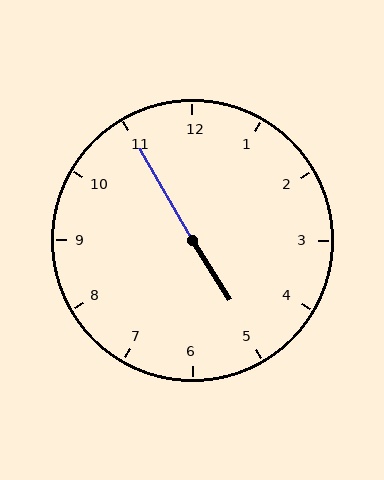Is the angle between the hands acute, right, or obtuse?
It is obtuse.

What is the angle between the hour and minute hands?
Approximately 178 degrees.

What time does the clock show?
4:55.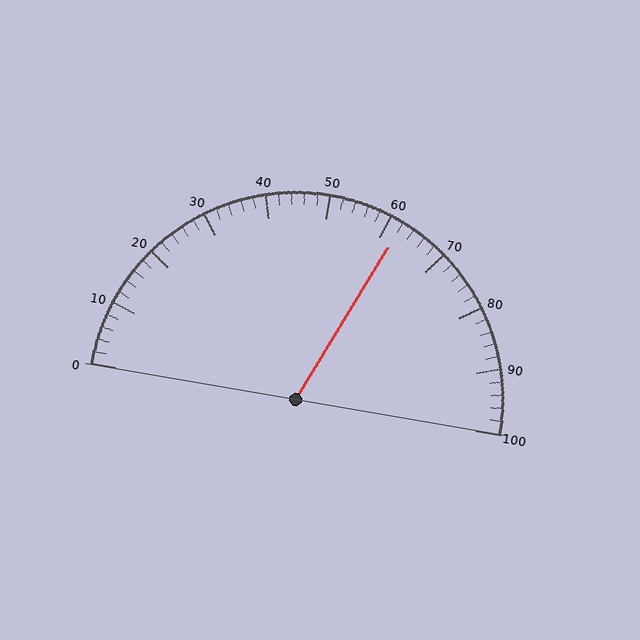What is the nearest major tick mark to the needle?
The nearest major tick mark is 60.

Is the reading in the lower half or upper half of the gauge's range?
The reading is in the upper half of the range (0 to 100).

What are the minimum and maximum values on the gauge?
The gauge ranges from 0 to 100.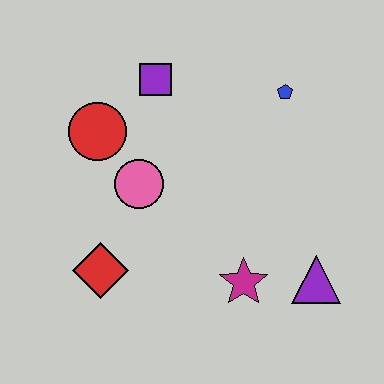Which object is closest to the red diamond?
The pink circle is closest to the red diamond.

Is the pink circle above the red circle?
No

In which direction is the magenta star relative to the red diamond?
The magenta star is to the right of the red diamond.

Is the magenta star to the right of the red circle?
Yes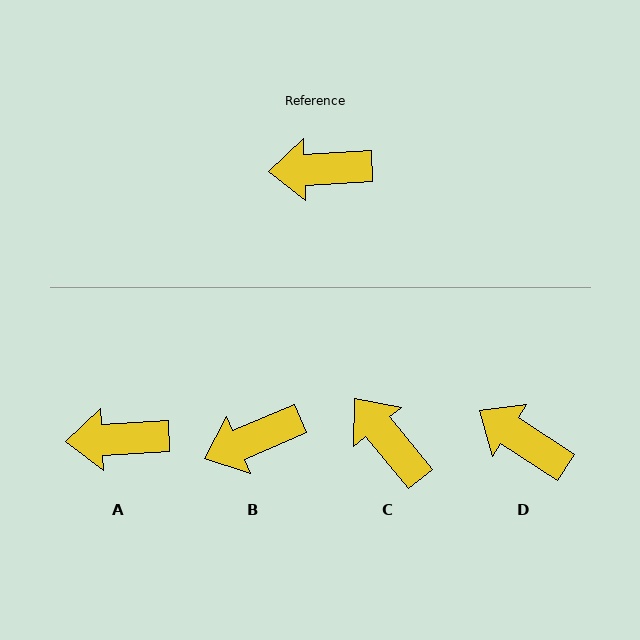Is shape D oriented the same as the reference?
No, it is off by about 36 degrees.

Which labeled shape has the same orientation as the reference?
A.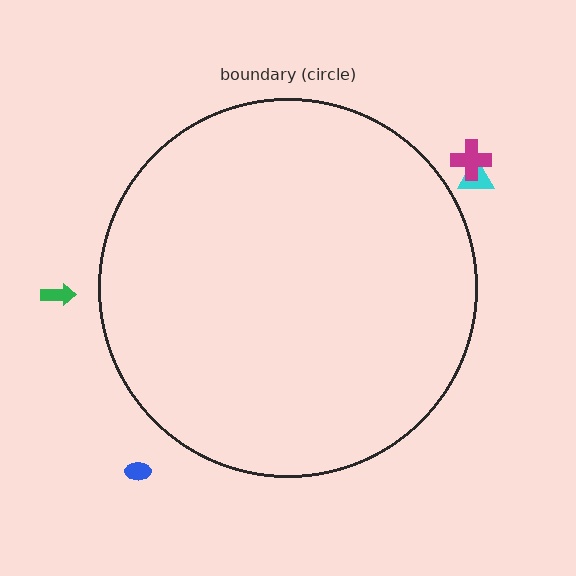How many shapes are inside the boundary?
0 inside, 4 outside.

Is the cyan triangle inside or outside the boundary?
Outside.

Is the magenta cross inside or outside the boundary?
Outside.